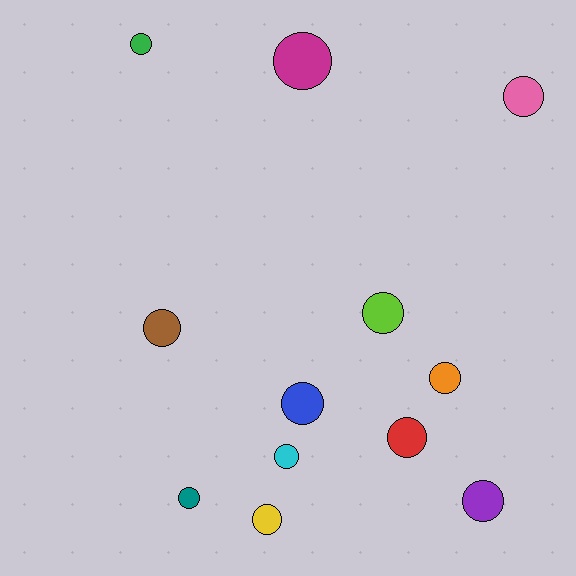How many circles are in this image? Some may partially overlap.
There are 12 circles.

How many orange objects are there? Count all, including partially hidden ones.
There is 1 orange object.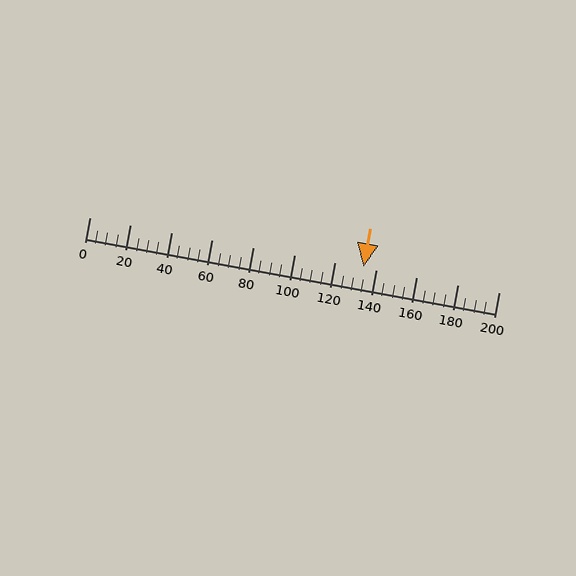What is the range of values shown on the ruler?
The ruler shows values from 0 to 200.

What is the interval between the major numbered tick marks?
The major tick marks are spaced 20 units apart.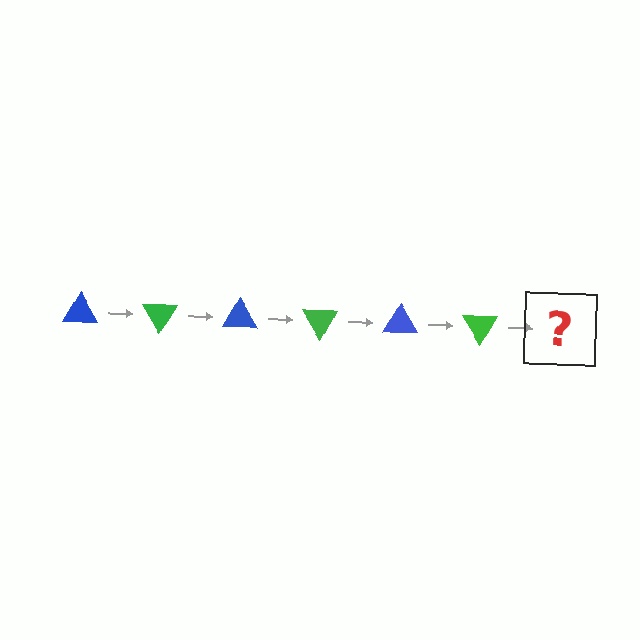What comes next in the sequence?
The next element should be a blue triangle, rotated 360 degrees from the start.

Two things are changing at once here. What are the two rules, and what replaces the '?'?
The two rules are that it rotates 60 degrees each step and the color cycles through blue and green. The '?' should be a blue triangle, rotated 360 degrees from the start.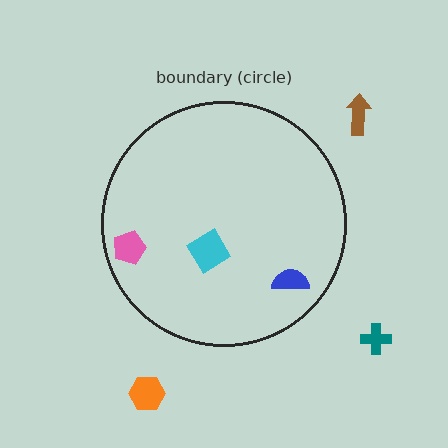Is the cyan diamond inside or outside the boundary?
Inside.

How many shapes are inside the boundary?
3 inside, 3 outside.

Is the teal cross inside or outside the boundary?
Outside.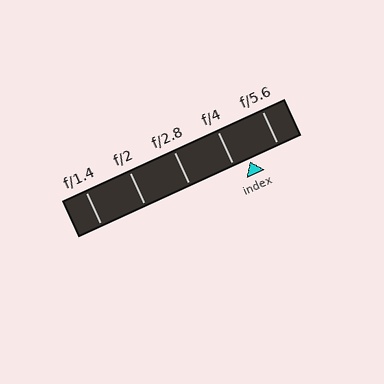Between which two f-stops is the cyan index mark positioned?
The index mark is between f/4 and f/5.6.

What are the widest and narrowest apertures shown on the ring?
The widest aperture shown is f/1.4 and the narrowest is f/5.6.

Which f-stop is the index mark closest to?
The index mark is closest to f/4.